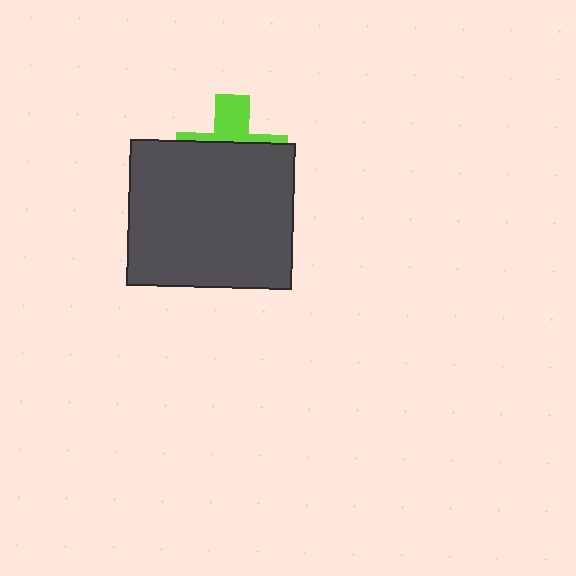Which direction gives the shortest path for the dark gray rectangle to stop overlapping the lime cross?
Moving down gives the shortest separation.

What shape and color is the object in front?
The object in front is a dark gray rectangle.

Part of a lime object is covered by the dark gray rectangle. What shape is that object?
It is a cross.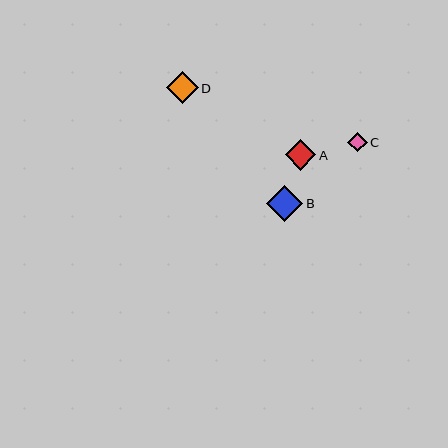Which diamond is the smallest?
Diamond C is the smallest with a size of approximately 20 pixels.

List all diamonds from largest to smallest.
From largest to smallest: B, D, A, C.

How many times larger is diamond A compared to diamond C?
Diamond A is approximately 1.5 times the size of diamond C.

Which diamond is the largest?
Diamond B is the largest with a size of approximately 36 pixels.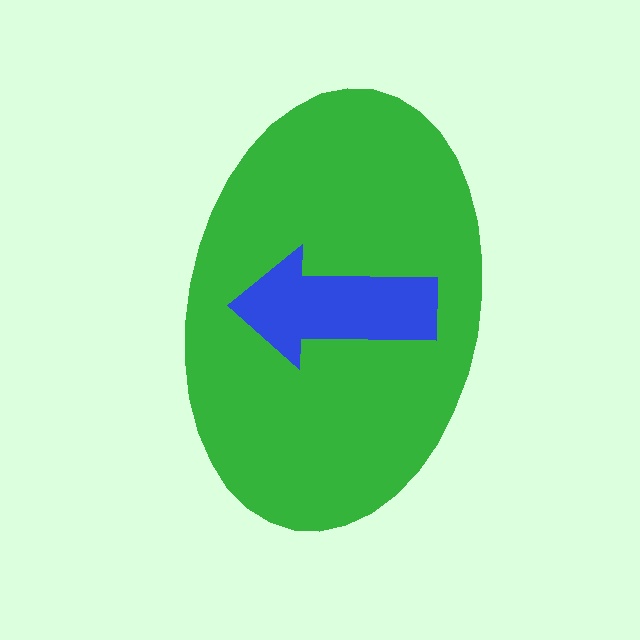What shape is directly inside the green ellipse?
The blue arrow.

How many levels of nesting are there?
2.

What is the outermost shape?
The green ellipse.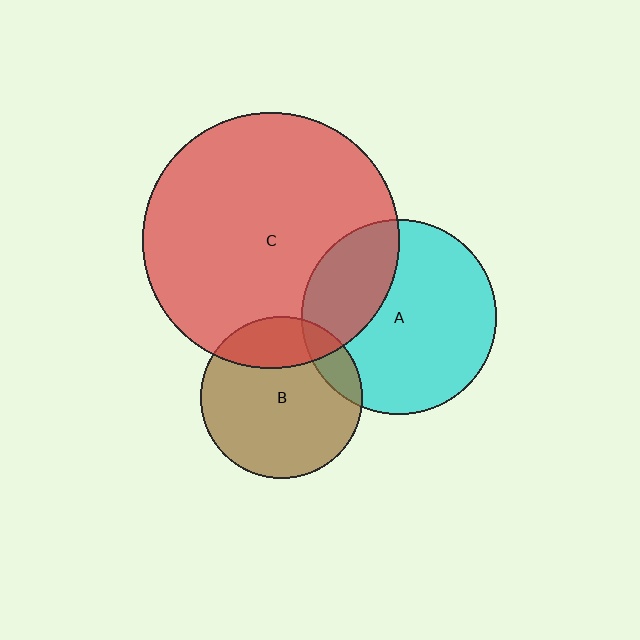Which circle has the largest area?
Circle C (red).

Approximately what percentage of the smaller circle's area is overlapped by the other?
Approximately 15%.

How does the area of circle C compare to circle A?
Approximately 1.7 times.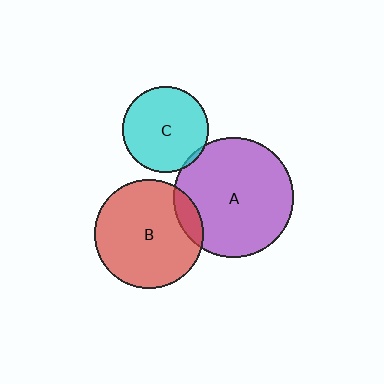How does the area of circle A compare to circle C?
Approximately 2.0 times.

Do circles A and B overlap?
Yes.